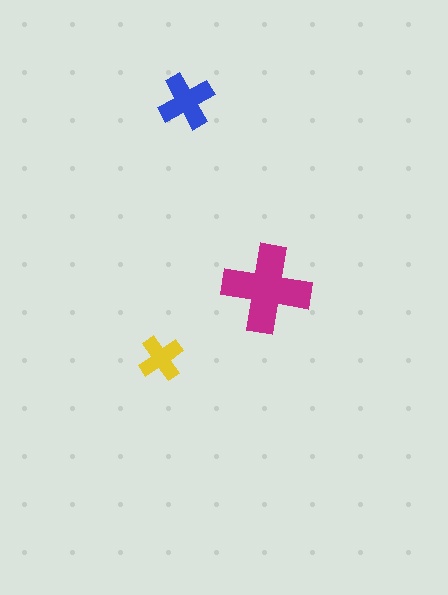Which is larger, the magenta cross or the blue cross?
The magenta one.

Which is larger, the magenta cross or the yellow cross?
The magenta one.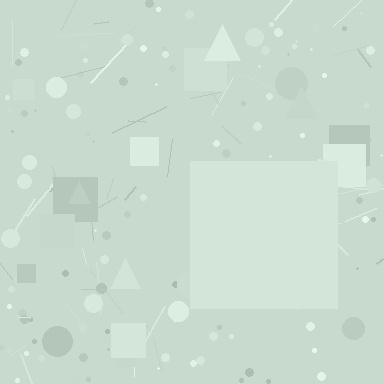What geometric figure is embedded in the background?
A square is embedded in the background.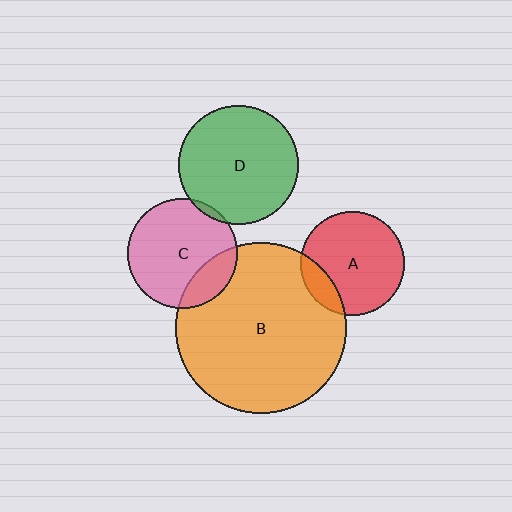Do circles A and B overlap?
Yes.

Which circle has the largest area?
Circle B (orange).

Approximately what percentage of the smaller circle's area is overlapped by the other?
Approximately 15%.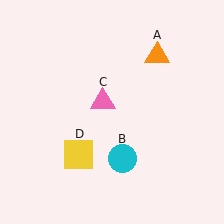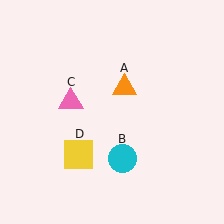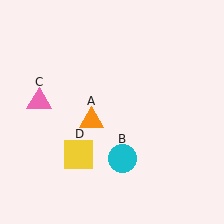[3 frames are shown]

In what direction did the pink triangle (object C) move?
The pink triangle (object C) moved left.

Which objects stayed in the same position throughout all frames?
Cyan circle (object B) and yellow square (object D) remained stationary.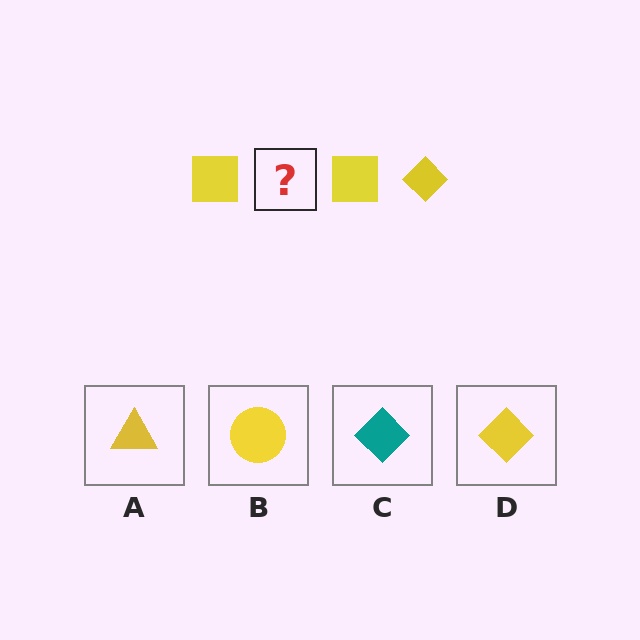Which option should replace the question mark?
Option D.